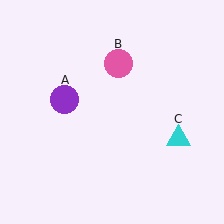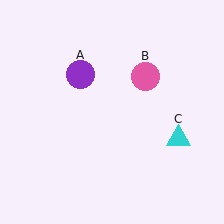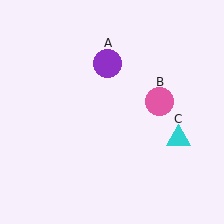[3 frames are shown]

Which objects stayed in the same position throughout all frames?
Cyan triangle (object C) remained stationary.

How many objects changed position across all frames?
2 objects changed position: purple circle (object A), pink circle (object B).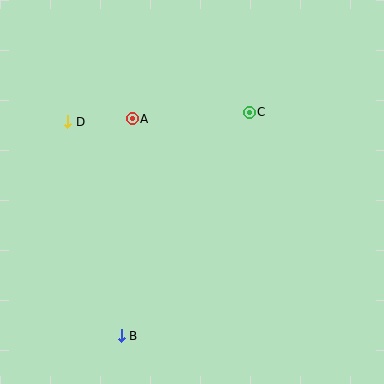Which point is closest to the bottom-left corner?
Point B is closest to the bottom-left corner.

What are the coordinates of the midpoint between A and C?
The midpoint between A and C is at (191, 116).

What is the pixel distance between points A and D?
The distance between A and D is 64 pixels.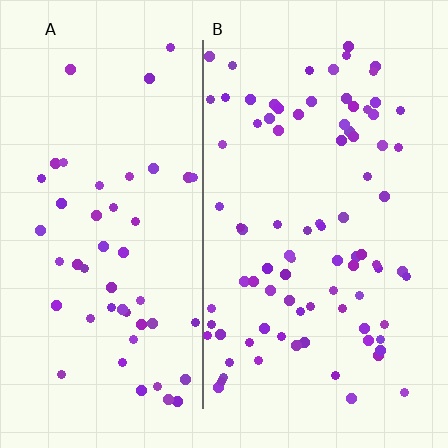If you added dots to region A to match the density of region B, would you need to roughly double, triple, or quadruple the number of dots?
Approximately double.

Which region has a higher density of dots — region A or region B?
B (the right).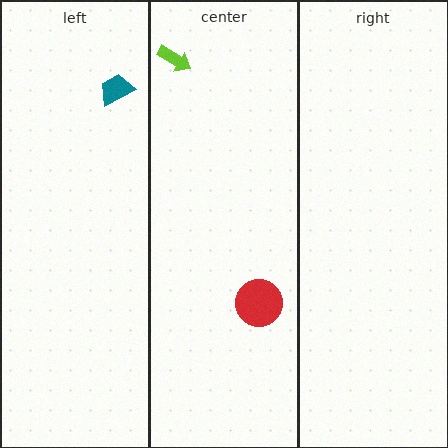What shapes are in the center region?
The lime arrow, the red circle.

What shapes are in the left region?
The teal trapezoid.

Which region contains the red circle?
The center region.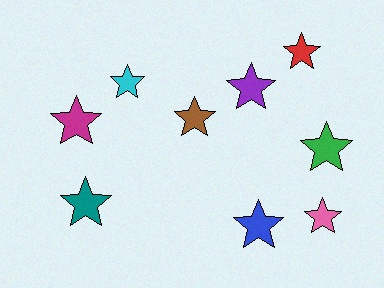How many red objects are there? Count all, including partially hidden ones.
There is 1 red object.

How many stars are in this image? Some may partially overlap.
There are 9 stars.